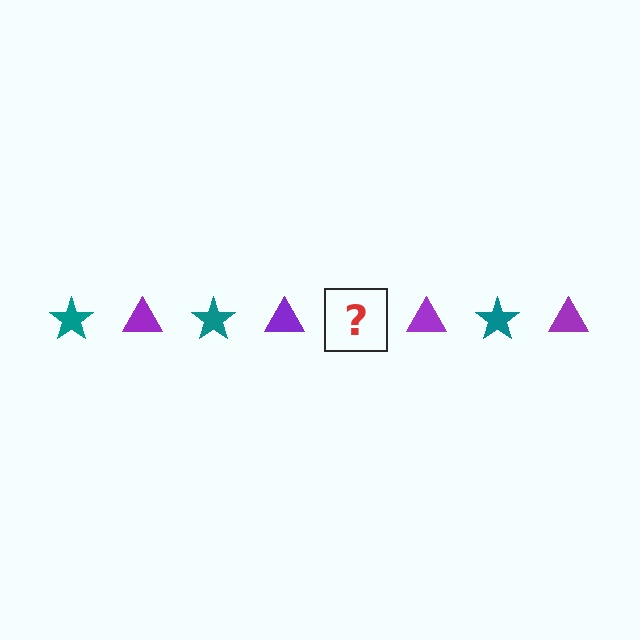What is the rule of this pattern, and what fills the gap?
The rule is that the pattern alternates between teal star and purple triangle. The gap should be filled with a teal star.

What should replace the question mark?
The question mark should be replaced with a teal star.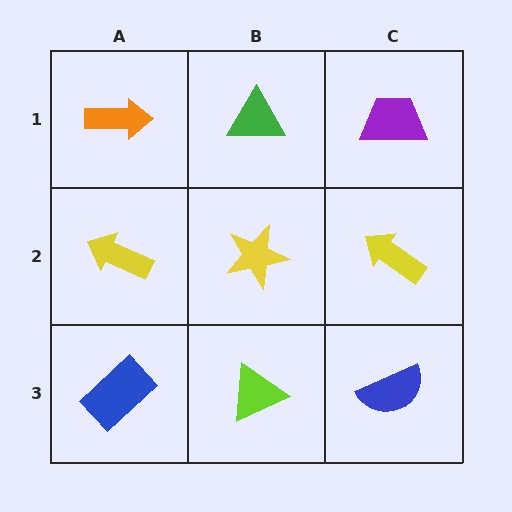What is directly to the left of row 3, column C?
A lime triangle.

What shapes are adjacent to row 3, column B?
A yellow star (row 2, column B), a blue rectangle (row 3, column A), a blue semicircle (row 3, column C).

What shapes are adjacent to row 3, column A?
A yellow arrow (row 2, column A), a lime triangle (row 3, column B).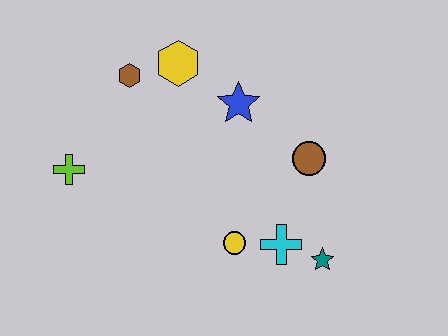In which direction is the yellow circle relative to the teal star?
The yellow circle is to the left of the teal star.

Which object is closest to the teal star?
The cyan cross is closest to the teal star.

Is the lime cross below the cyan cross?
No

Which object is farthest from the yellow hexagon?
The teal star is farthest from the yellow hexagon.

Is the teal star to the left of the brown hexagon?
No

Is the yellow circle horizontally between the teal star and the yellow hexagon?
Yes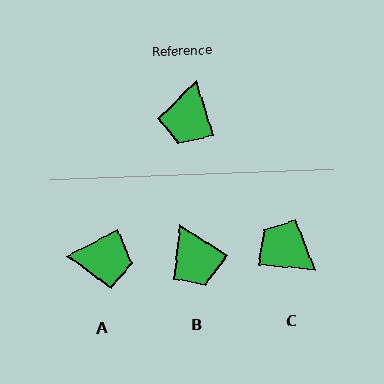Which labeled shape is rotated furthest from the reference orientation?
C, about 112 degrees away.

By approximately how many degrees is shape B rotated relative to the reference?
Approximately 41 degrees counter-clockwise.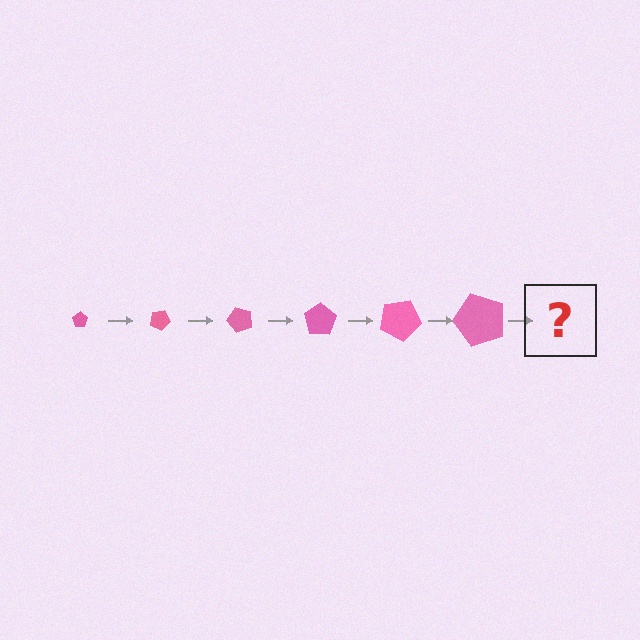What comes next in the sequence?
The next element should be a pentagon, larger than the previous one and rotated 150 degrees from the start.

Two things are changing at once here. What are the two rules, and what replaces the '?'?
The two rules are that the pentagon grows larger each step and it rotates 25 degrees each step. The '?' should be a pentagon, larger than the previous one and rotated 150 degrees from the start.